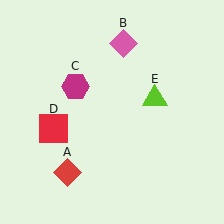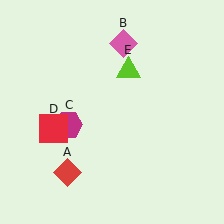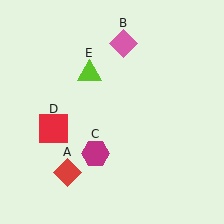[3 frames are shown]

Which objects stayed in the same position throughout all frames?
Red diamond (object A) and pink diamond (object B) and red square (object D) remained stationary.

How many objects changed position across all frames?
2 objects changed position: magenta hexagon (object C), lime triangle (object E).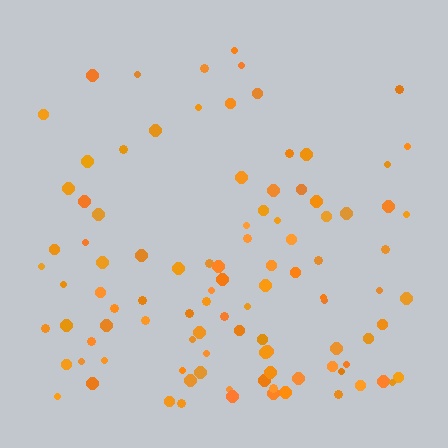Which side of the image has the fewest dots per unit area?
The top.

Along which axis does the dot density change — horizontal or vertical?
Vertical.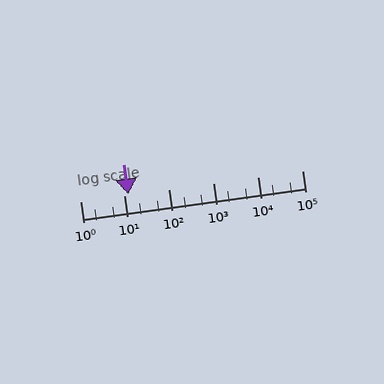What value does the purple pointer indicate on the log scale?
The pointer indicates approximately 12.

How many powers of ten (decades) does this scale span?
The scale spans 5 decades, from 1 to 100000.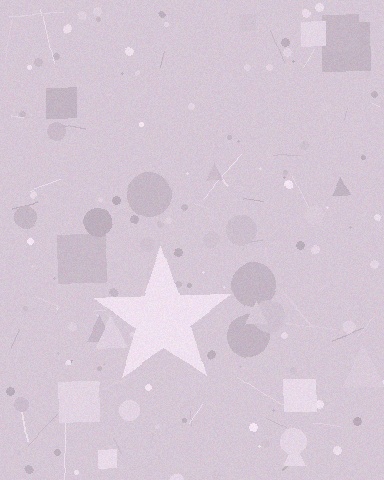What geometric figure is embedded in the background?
A star is embedded in the background.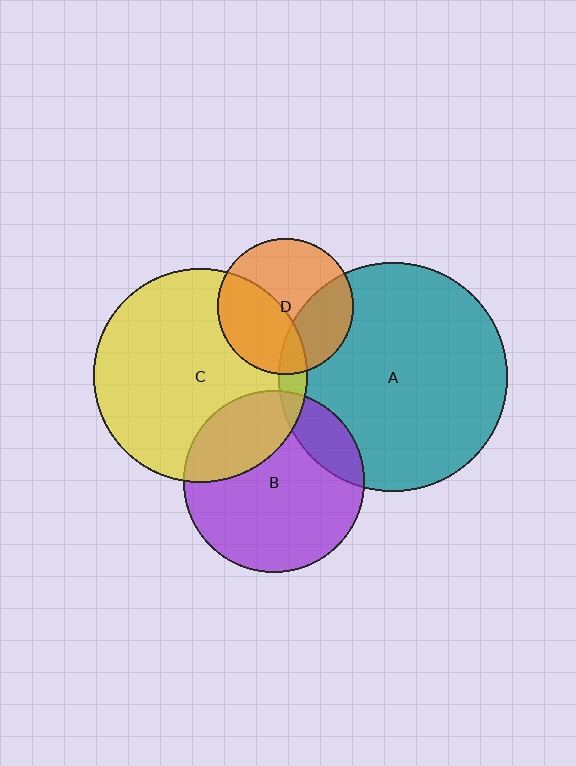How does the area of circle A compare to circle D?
Approximately 2.8 times.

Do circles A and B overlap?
Yes.